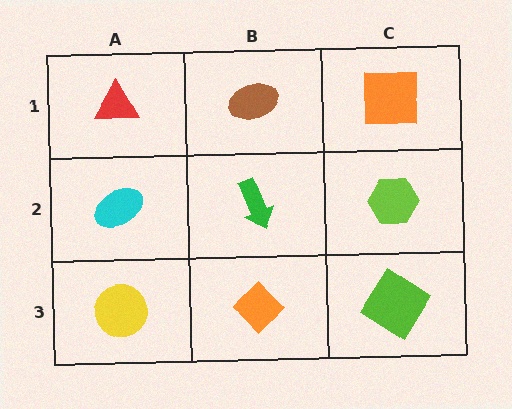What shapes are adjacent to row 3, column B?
A green arrow (row 2, column B), a yellow circle (row 3, column A), a lime diamond (row 3, column C).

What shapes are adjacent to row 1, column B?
A green arrow (row 2, column B), a red triangle (row 1, column A), an orange square (row 1, column C).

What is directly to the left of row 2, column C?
A green arrow.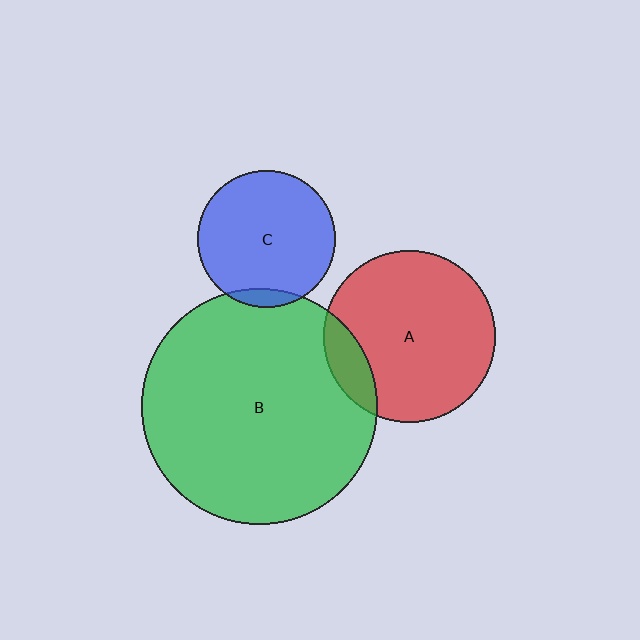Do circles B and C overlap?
Yes.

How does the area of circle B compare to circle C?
Approximately 3.0 times.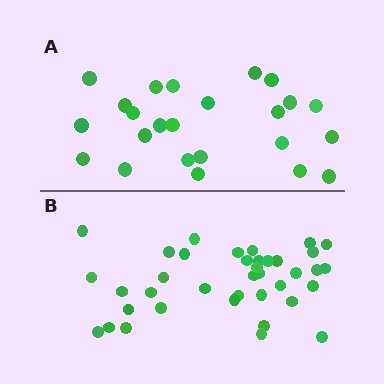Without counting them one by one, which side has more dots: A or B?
Region B (the bottom region) has more dots.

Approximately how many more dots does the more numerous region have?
Region B has approximately 15 more dots than region A.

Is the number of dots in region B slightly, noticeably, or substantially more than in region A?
Region B has substantially more. The ratio is roughly 1.6 to 1.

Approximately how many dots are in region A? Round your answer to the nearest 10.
About 20 dots. (The exact count is 24, which rounds to 20.)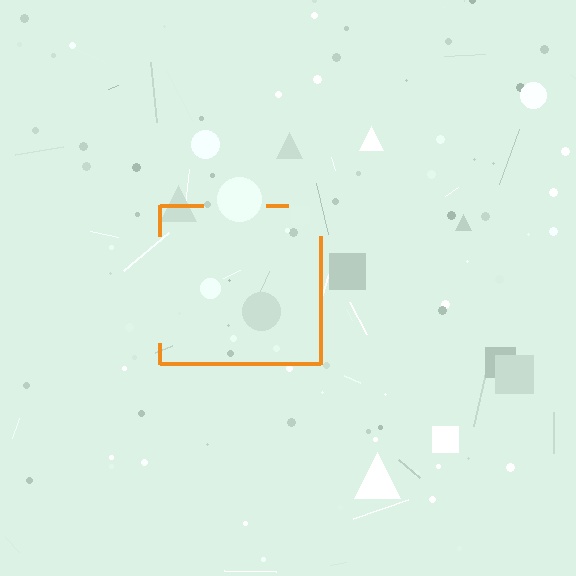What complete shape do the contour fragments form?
The contour fragments form a square.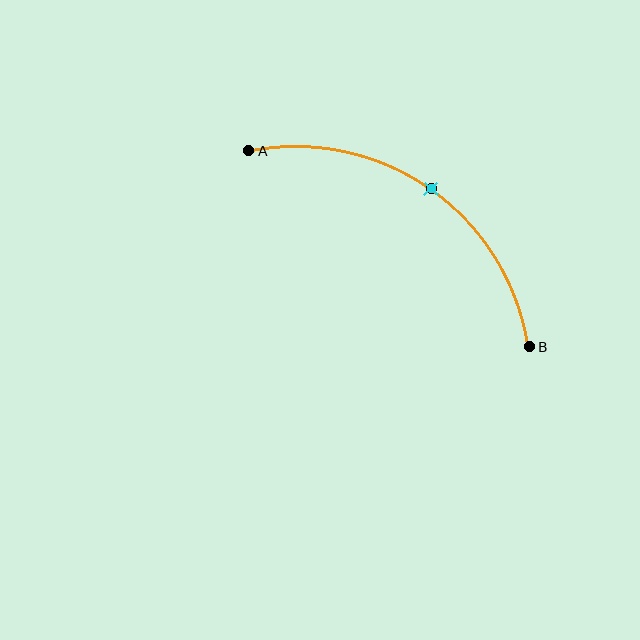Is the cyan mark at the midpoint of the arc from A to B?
Yes. The cyan mark lies on the arc at equal arc-length from both A and B — it is the arc midpoint.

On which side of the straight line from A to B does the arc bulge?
The arc bulges above and to the right of the straight line connecting A and B.